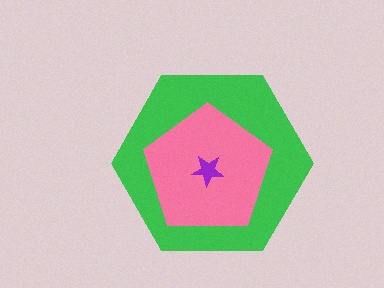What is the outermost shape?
The green hexagon.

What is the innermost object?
The purple star.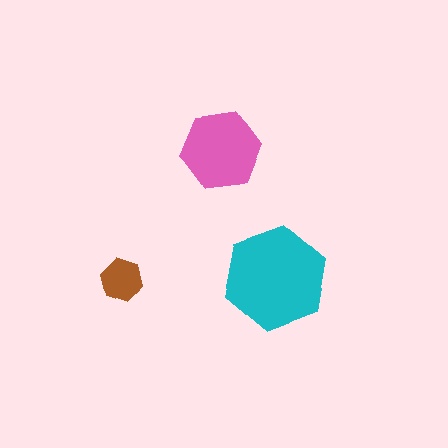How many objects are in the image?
There are 3 objects in the image.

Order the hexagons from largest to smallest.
the cyan one, the pink one, the brown one.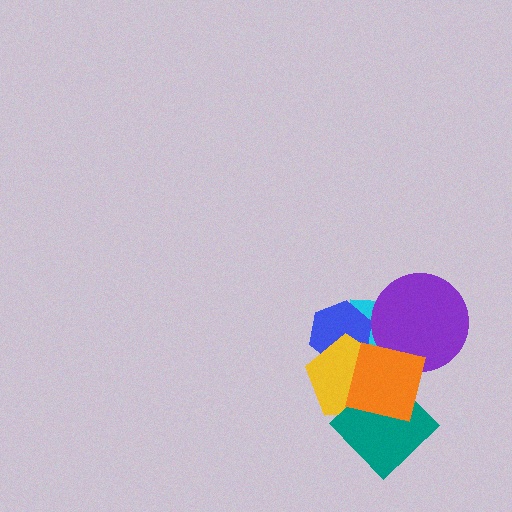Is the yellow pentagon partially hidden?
Yes, it is partially covered by another shape.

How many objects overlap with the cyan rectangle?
4 objects overlap with the cyan rectangle.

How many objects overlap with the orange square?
4 objects overlap with the orange square.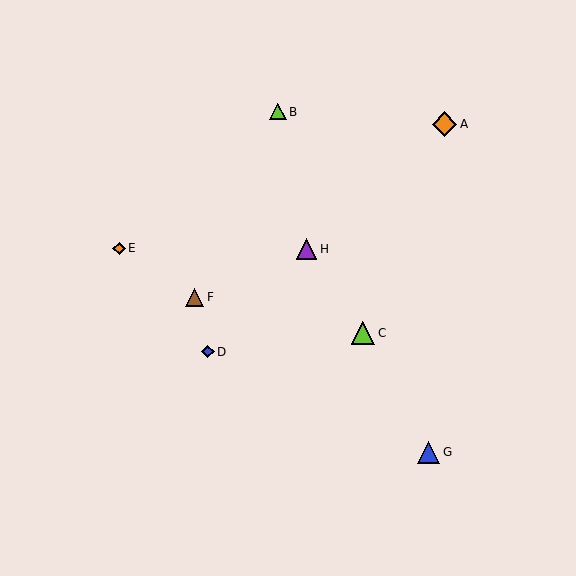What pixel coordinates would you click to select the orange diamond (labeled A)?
Click at (445, 124) to select the orange diamond A.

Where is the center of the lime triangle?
The center of the lime triangle is at (363, 333).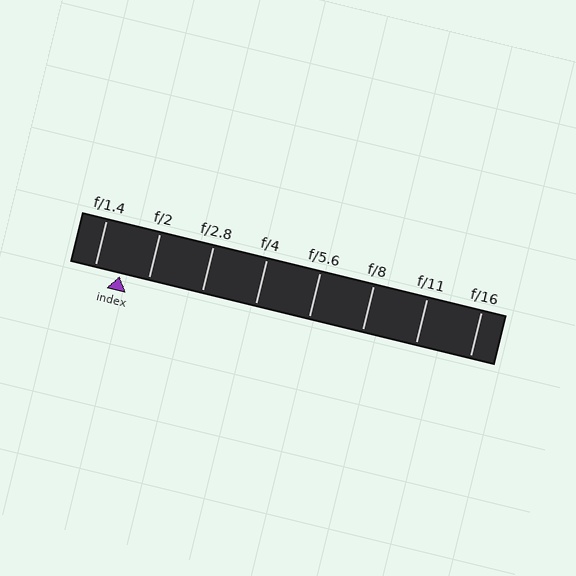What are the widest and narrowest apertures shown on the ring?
The widest aperture shown is f/1.4 and the narrowest is f/16.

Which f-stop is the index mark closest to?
The index mark is closest to f/1.4.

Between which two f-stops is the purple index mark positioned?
The index mark is between f/1.4 and f/2.